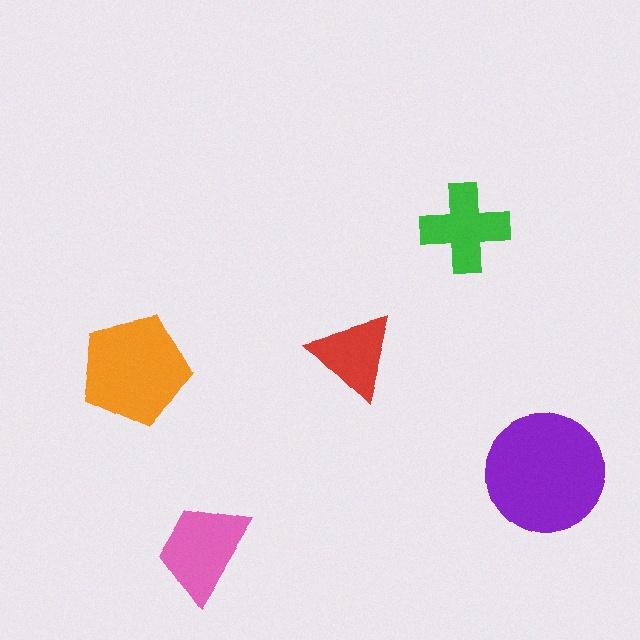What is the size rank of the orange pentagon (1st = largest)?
2nd.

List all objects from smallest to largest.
The red triangle, the green cross, the pink trapezoid, the orange pentagon, the purple circle.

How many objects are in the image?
There are 5 objects in the image.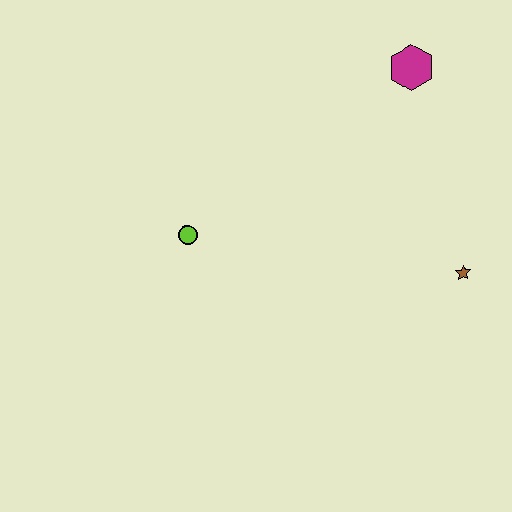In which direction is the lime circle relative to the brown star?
The lime circle is to the left of the brown star.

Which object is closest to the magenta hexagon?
The brown star is closest to the magenta hexagon.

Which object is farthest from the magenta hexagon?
The lime circle is farthest from the magenta hexagon.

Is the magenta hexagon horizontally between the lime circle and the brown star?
Yes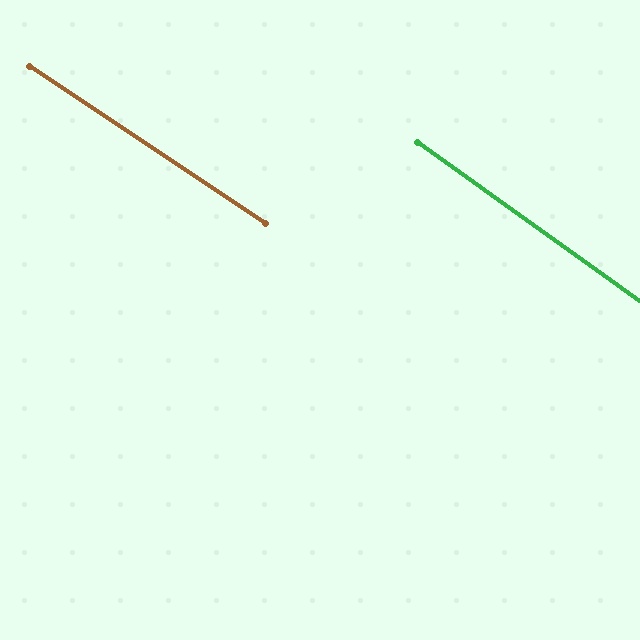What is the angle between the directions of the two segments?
Approximately 2 degrees.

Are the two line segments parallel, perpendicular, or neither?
Parallel — their directions differ by only 1.9°.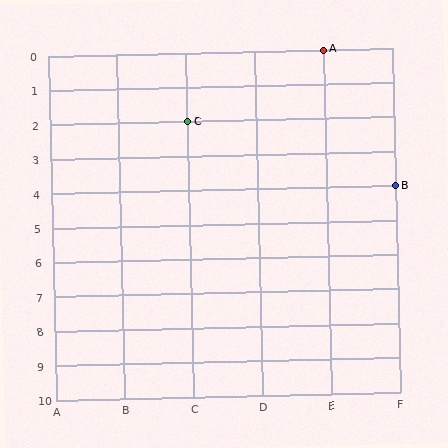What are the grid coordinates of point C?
Point C is at grid coordinates (C, 2).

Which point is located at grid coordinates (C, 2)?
Point C is at (C, 2).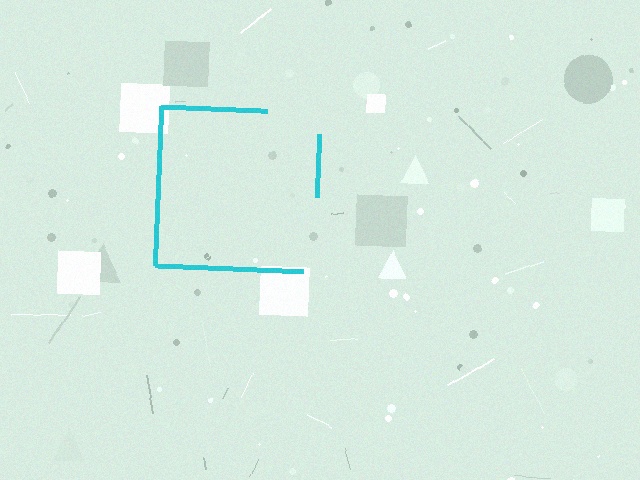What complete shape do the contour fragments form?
The contour fragments form a square.